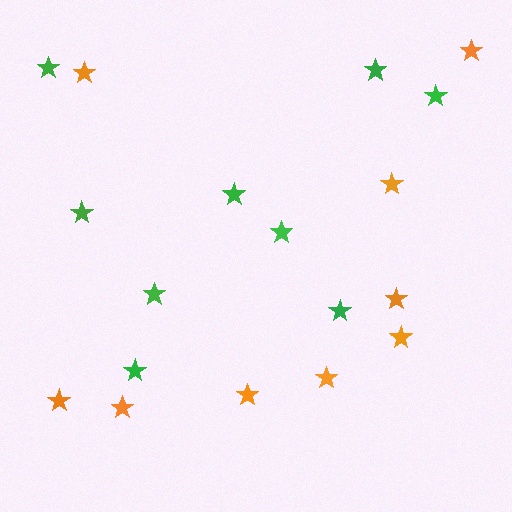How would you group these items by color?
There are 2 groups: one group of green stars (9) and one group of orange stars (9).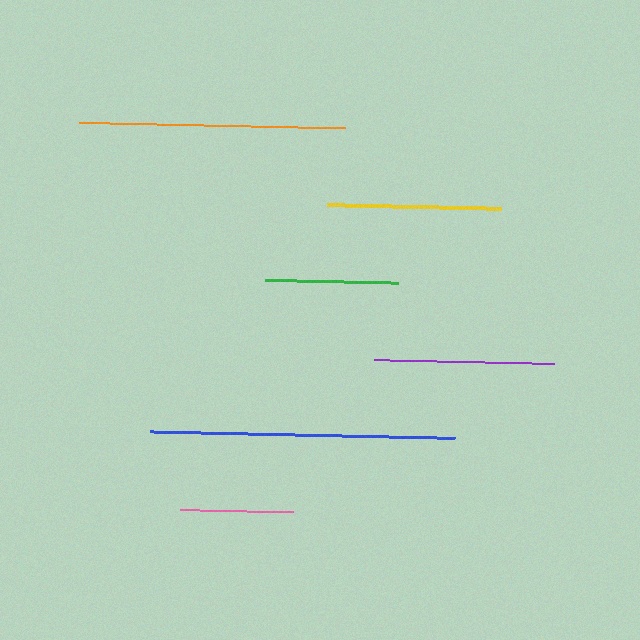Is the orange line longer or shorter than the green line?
The orange line is longer than the green line.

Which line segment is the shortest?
The pink line is the shortest at approximately 114 pixels.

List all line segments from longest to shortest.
From longest to shortest: blue, orange, purple, yellow, green, pink.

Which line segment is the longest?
The blue line is the longest at approximately 304 pixels.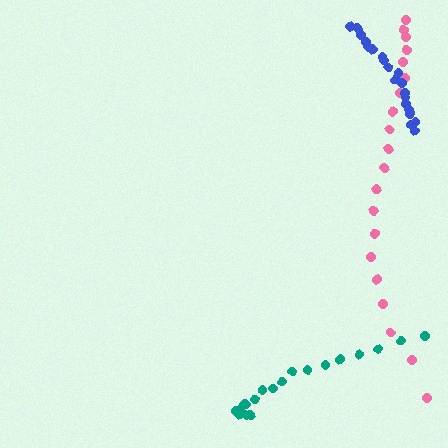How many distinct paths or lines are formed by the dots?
There are 3 distinct paths.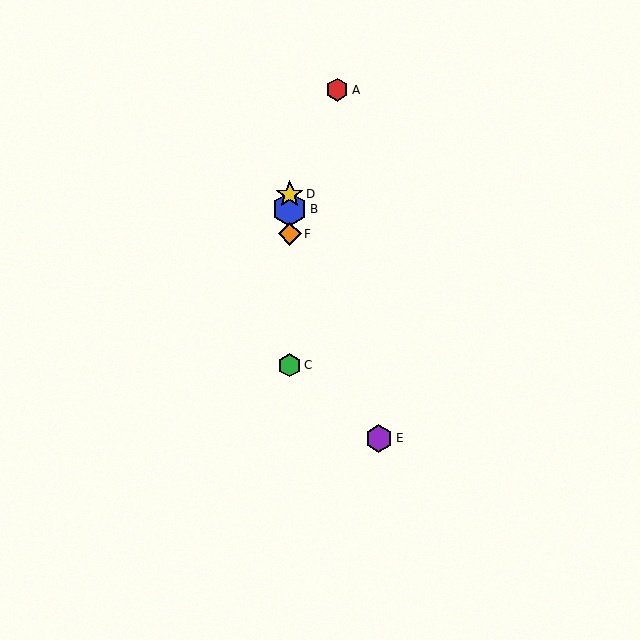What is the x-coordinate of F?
Object F is at x≈290.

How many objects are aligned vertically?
4 objects (B, C, D, F) are aligned vertically.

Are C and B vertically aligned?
Yes, both are at x≈290.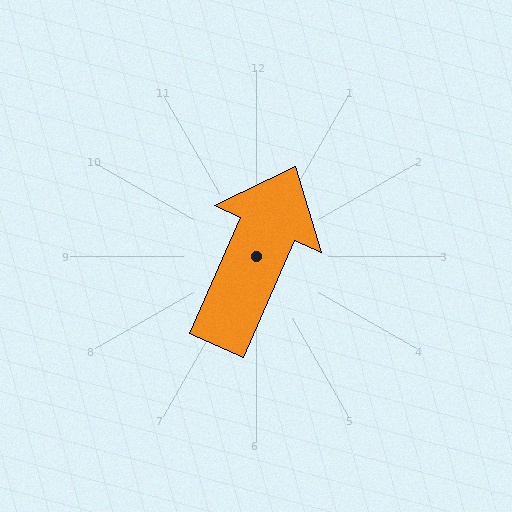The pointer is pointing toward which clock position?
Roughly 1 o'clock.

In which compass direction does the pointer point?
Northeast.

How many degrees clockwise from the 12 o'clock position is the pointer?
Approximately 24 degrees.